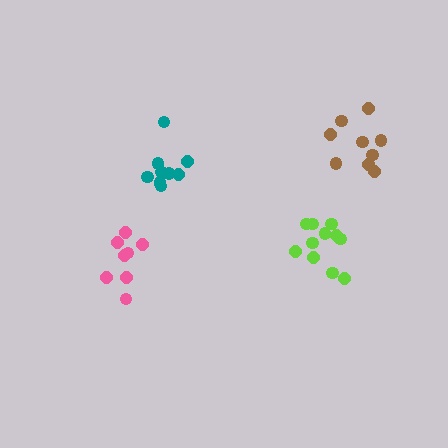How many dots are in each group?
Group 1: 10 dots, Group 2: 8 dots, Group 3: 11 dots, Group 4: 9 dots (38 total).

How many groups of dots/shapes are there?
There are 4 groups.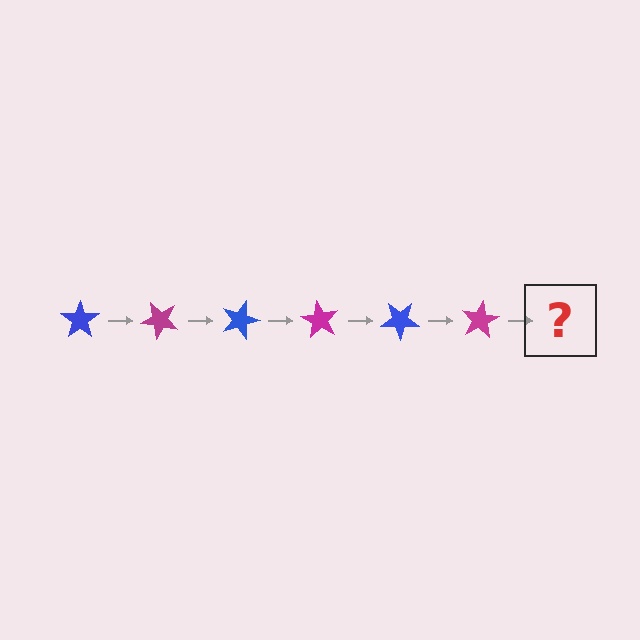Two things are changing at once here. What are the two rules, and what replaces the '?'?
The two rules are that it rotates 45 degrees each step and the color cycles through blue and magenta. The '?' should be a blue star, rotated 270 degrees from the start.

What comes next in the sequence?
The next element should be a blue star, rotated 270 degrees from the start.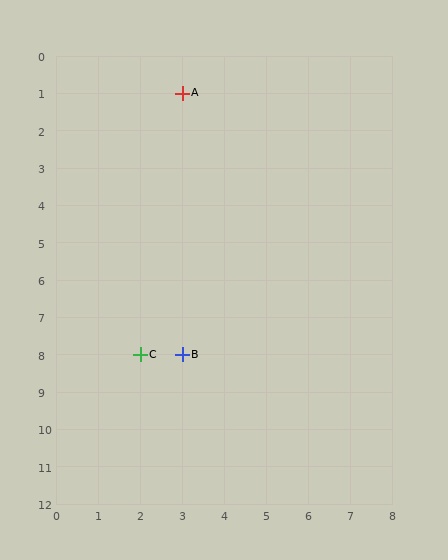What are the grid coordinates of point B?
Point B is at grid coordinates (3, 8).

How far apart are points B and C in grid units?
Points B and C are 1 column apart.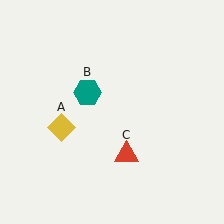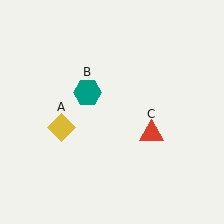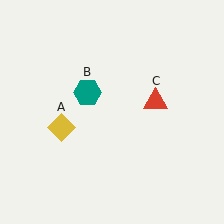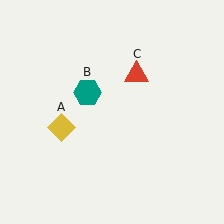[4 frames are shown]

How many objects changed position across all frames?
1 object changed position: red triangle (object C).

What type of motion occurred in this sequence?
The red triangle (object C) rotated counterclockwise around the center of the scene.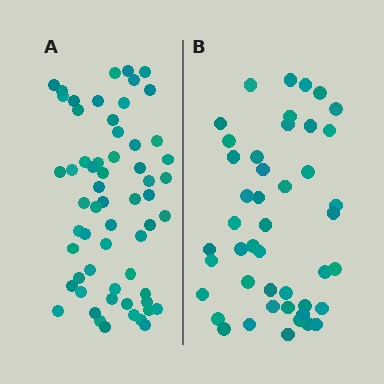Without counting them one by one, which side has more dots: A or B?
Region A (the left region) has more dots.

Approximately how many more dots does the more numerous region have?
Region A has approximately 15 more dots than region B.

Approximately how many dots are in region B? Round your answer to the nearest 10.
About 40 dots. (The exact count is 45, which rounds to 40.)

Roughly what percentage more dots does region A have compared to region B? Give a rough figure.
About 35% more.